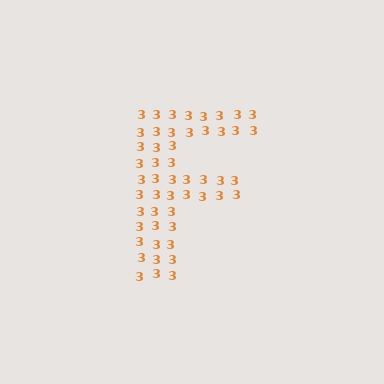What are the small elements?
The small elements are digit 3's.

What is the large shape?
The large shape is the letter F.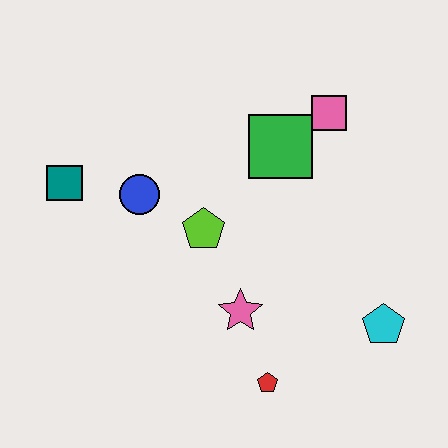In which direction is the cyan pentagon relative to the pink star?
The cyan pentagon is to the right of the pink star.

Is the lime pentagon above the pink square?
No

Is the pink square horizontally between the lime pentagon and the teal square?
No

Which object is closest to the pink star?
The red pentagon is closest to the pink star.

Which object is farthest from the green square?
The red pentagon is farthest from the green square.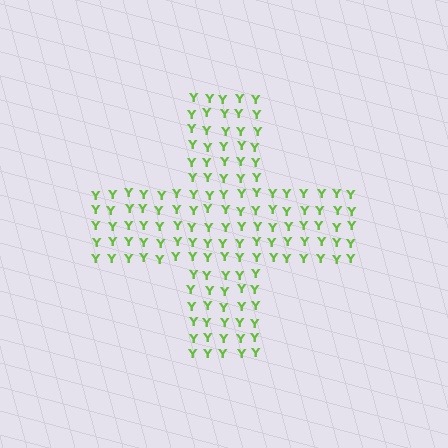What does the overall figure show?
The overall figure shows a cross.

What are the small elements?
The small elements are letter Y's.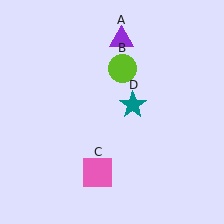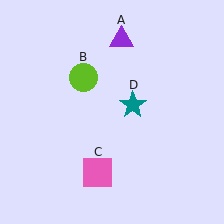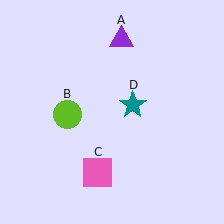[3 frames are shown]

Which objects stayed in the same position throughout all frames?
Purple triangle (object A) and pink square (object C) and teal star (object D) remained stationary.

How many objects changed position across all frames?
1 object changed position: lime circle (object B).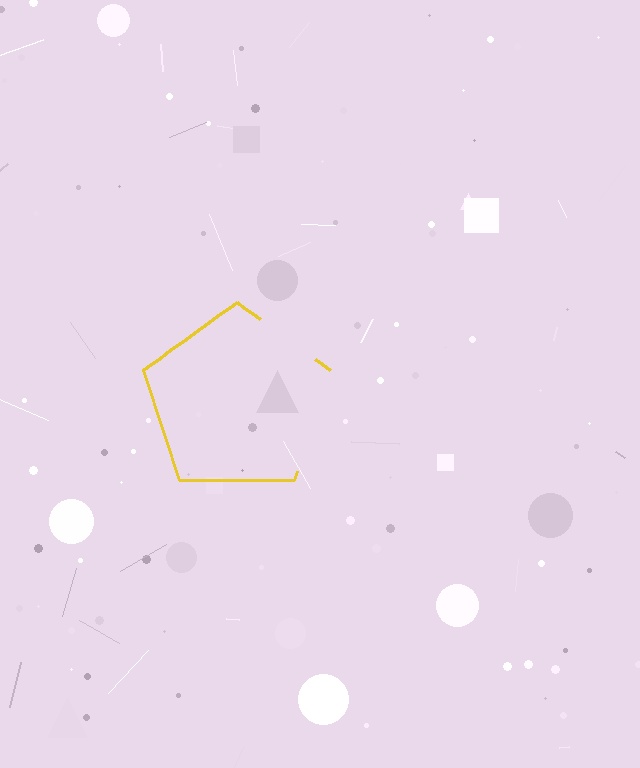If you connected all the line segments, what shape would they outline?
They would outline a pentagon.